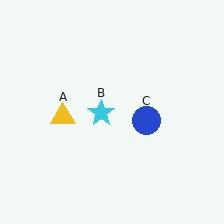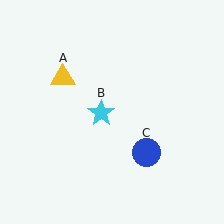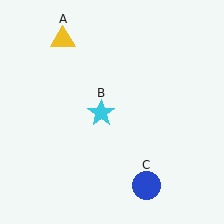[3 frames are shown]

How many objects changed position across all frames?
2 objects changed position: yellow triangle (object A), blue circle (object C).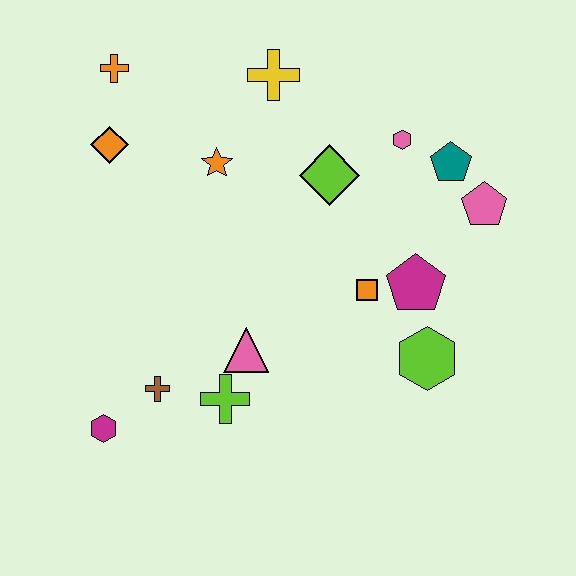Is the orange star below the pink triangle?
No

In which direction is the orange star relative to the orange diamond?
The orange star is to the right of the orange diamond.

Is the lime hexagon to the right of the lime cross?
Yes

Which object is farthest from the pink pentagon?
The magenta hexagon is farthest from the pink pentagon.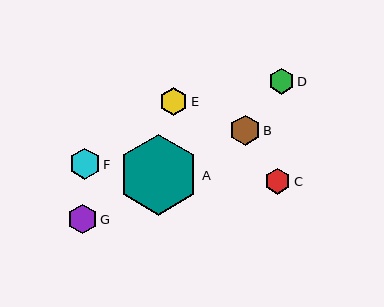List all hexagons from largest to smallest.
From largest to smallest: A, F, B, G, E, C, D.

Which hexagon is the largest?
Hexagon A is the largest with a size of approximately 81 pixels.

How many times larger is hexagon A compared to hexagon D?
Hexagon A is approximately 3.1 times the size of hexagon D.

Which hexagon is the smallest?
Hexagon D is the smallest with a size of approximately 26 pixels.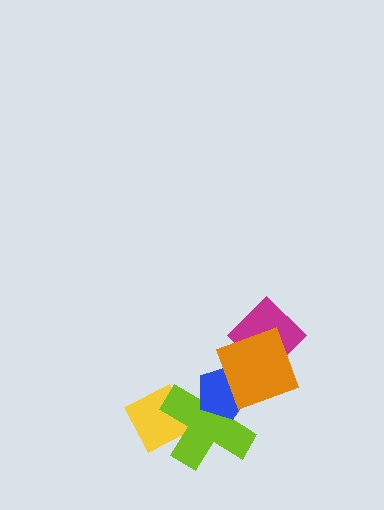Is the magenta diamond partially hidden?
Yes, it is partially covered by another shape.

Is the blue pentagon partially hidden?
Yes, it is partially covered by another shape.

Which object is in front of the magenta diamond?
The orange square is in front of the magenta diamond.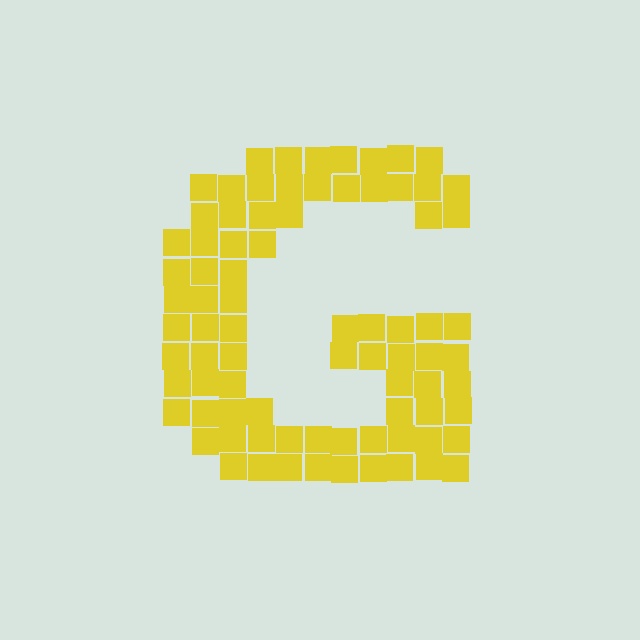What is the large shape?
The large shape is the letter G.